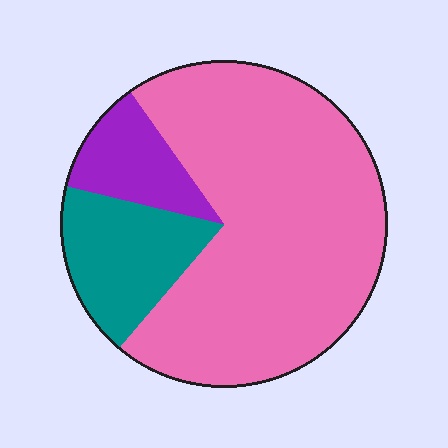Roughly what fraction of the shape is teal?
Teal covers around 20% of the shape.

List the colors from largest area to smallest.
From largest to smallest: pink, teal, purple.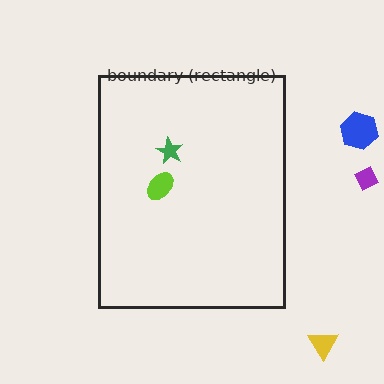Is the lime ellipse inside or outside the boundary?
Inside.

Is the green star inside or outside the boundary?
Inside.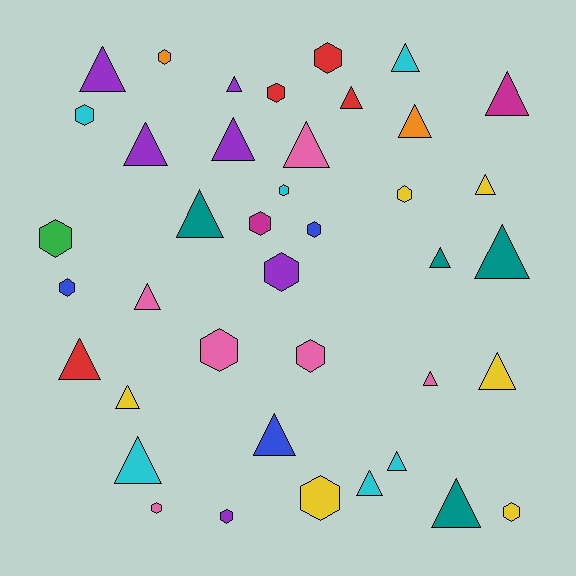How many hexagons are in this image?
There are 17 hexagons.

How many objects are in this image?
There are 40 objects.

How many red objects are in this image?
There are 4 red objects.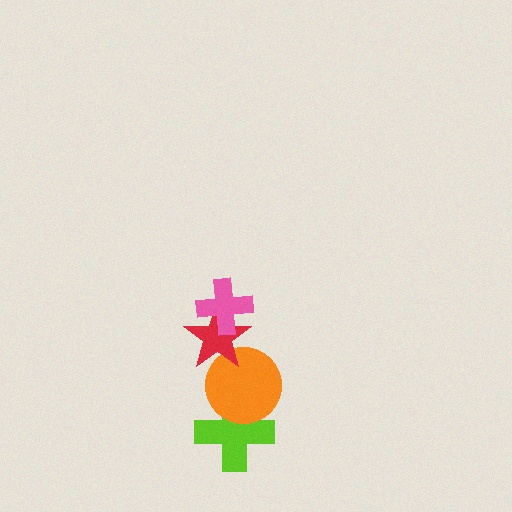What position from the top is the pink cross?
The pink cross is 1st from the top.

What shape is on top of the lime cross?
The orange circle is on top of the lime cross.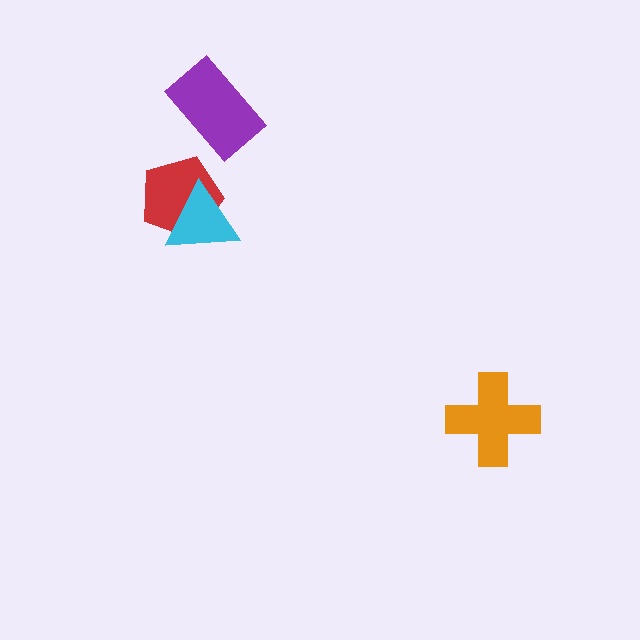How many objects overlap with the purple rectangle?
0 objects overlap with the purple rectangle.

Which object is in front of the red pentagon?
The cyan triangle is in front of the red pentagon.